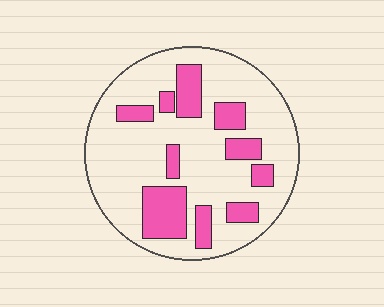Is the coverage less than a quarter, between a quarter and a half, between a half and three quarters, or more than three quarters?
Less than a quarter.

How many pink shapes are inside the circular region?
10.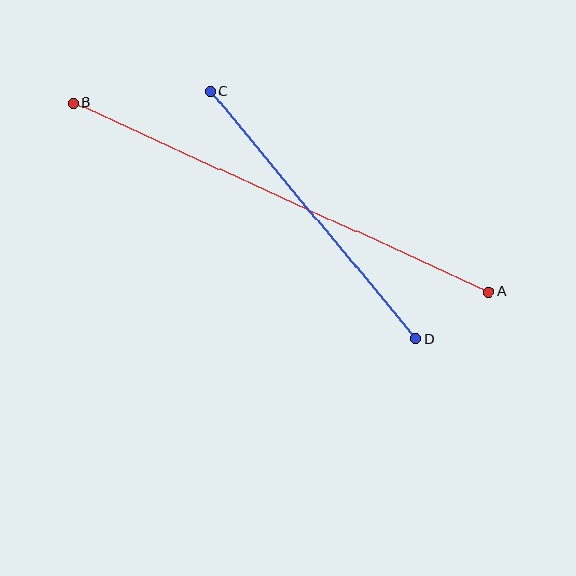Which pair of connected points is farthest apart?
Points A and B are farthest apart.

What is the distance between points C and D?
The distance is approximately 322 pixels.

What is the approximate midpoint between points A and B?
The midpoint is at approximately (281, 197) pixels.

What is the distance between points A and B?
The distance is approximately 456 pixels.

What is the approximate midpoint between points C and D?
The midpoint is at approximately (313, 215) pixels.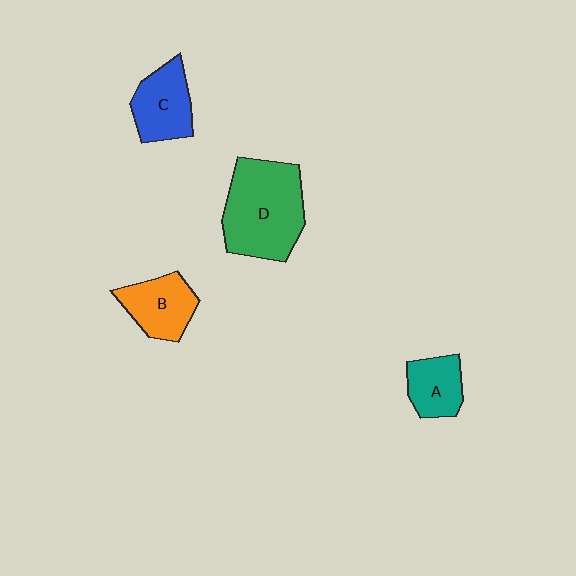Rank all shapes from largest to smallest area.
From largest to smallest: D (green), C (blue), B (orange), A (teal).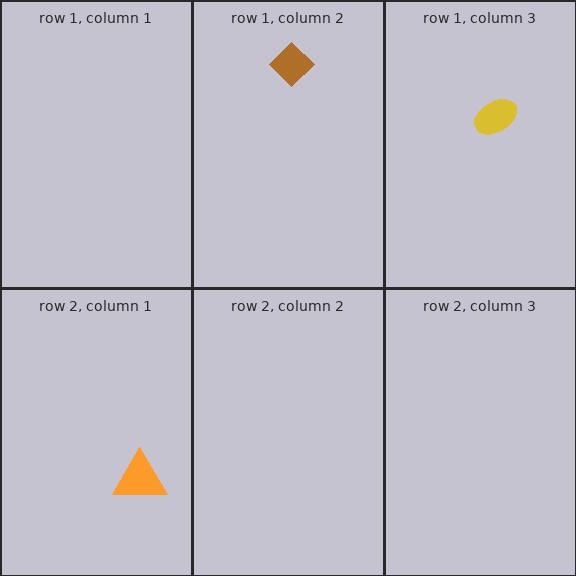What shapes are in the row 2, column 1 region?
The orange triangle.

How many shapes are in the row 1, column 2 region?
1.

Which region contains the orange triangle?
The row 2, column 1 region.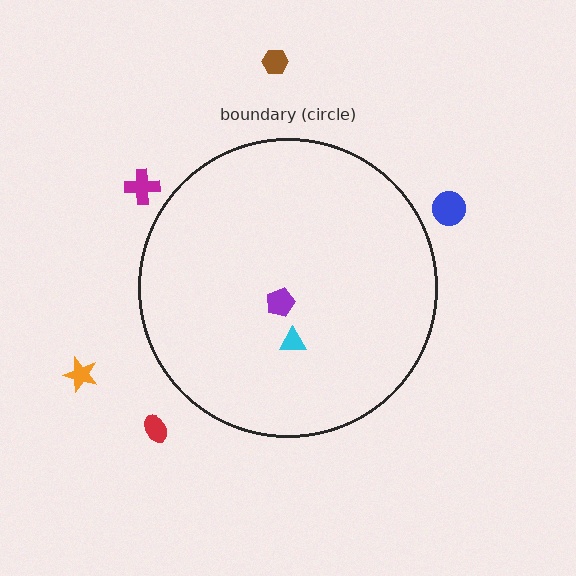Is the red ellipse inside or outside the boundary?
Outside.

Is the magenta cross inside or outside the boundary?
Outside.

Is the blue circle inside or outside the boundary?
Outside.